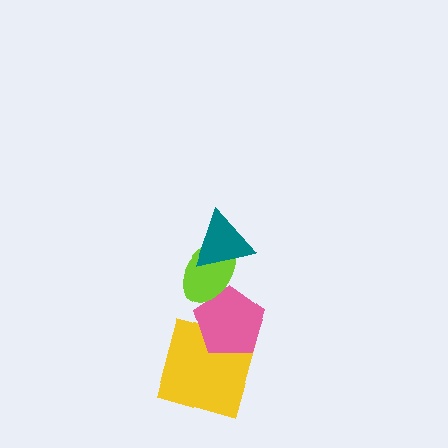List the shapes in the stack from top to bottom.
From top to bottom: the teal triangle, the lime ellipse, the pink pentagon, the yellow square.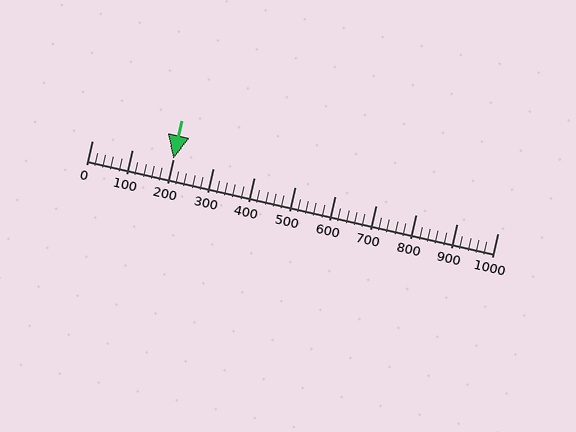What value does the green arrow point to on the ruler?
The green arrow points to approximately 200.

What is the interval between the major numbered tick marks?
The major tick marks are spaced 100 units apart.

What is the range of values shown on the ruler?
The ruler shows values from 0 to 1000.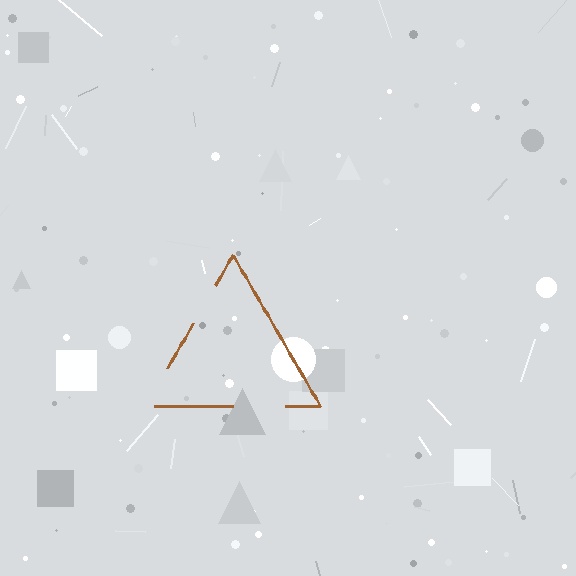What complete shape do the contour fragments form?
The contour fragments form a triangle.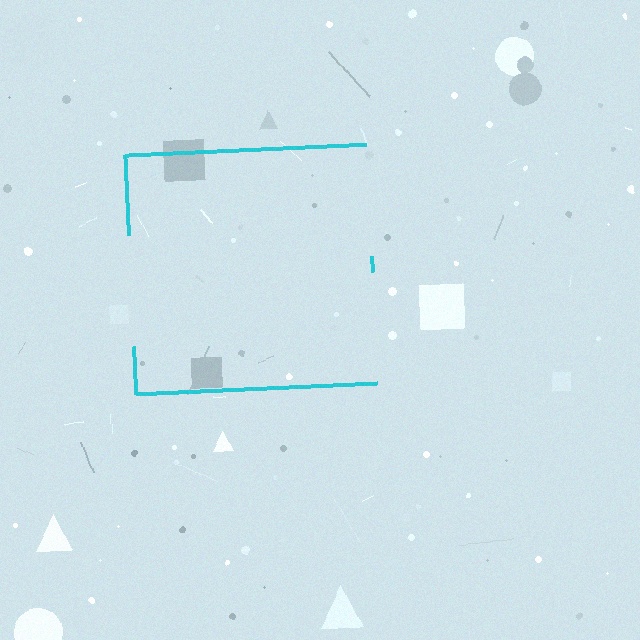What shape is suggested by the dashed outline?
The dashed outline suggests a square.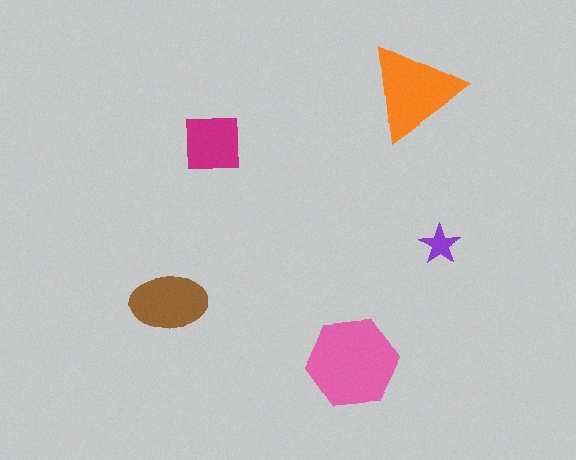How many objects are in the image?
There are 5 objects in the image.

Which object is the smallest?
The purple star.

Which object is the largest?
The pink hexagon.